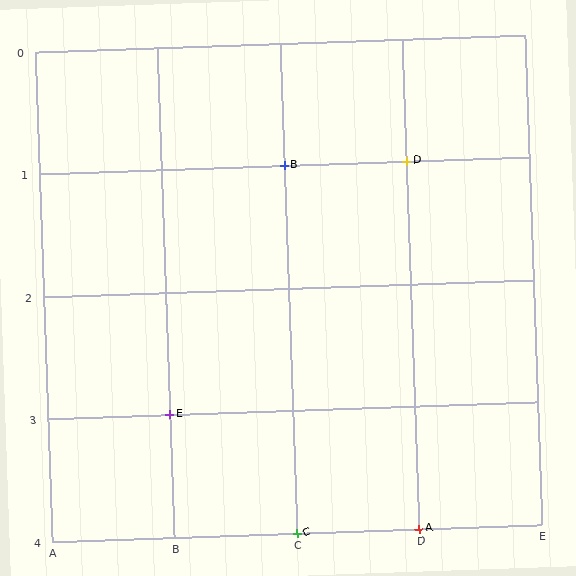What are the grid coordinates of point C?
Point C is at grid coordinates (C, 4).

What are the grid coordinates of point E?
Point E is at grid coordinates (B, 3).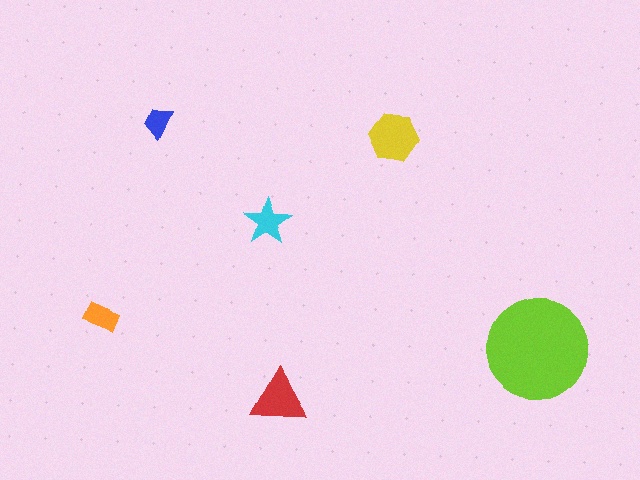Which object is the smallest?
The blue trapezoid.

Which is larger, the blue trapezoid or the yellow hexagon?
The yellow hexagon.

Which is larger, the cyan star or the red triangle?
The red triangle.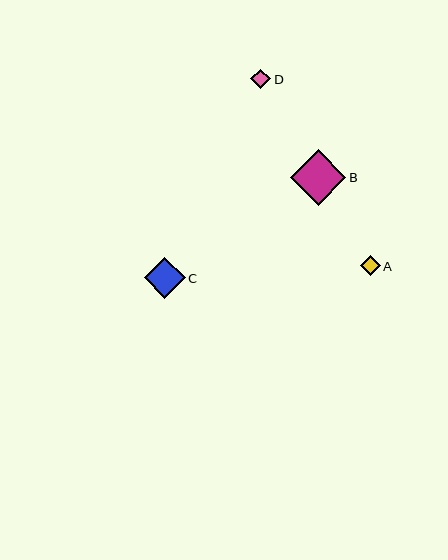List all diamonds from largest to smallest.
From largest to smallest: B, C, A, D.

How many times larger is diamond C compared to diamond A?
Diamond C is approximately 2.0 times the size of diamond A.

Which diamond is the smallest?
Diamond D is the smallest with a size of approximately 20 pixels.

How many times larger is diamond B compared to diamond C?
Diamond B is approximately 1.4 times the size of diamond C.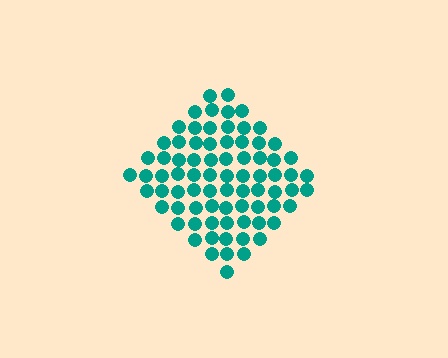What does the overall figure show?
The overall figure shows a diamond.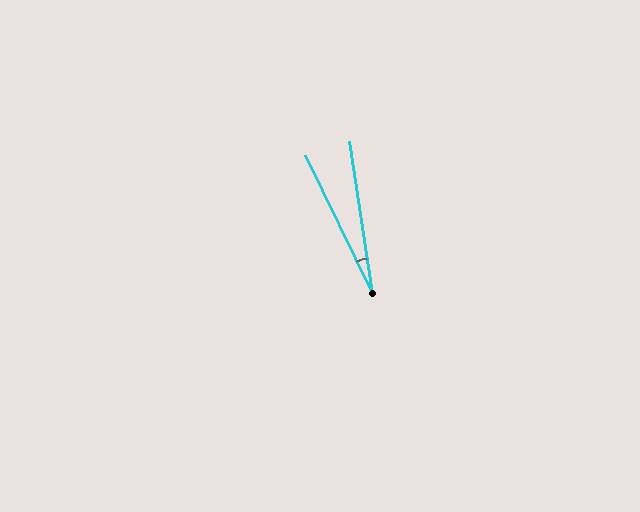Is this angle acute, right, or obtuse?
It is acute.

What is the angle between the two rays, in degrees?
Approximately 17 degrees.